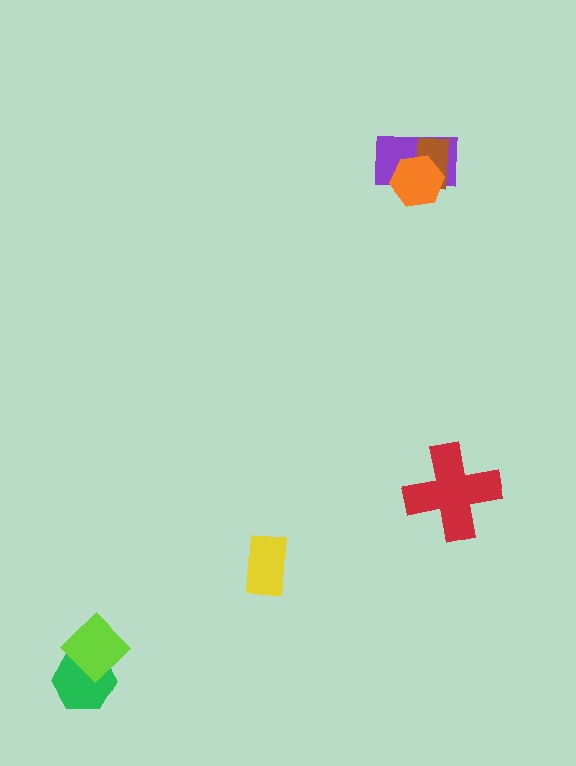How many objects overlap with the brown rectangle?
2 objects overlap with the brown rectangle.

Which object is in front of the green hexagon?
The lime diamond is in front of the green hexagon.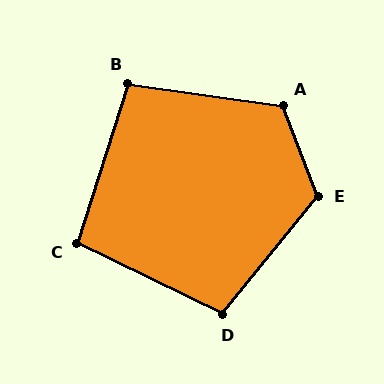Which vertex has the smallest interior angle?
C, at approximately 98 degrees.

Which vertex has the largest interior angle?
E, at approximately 120 degrees.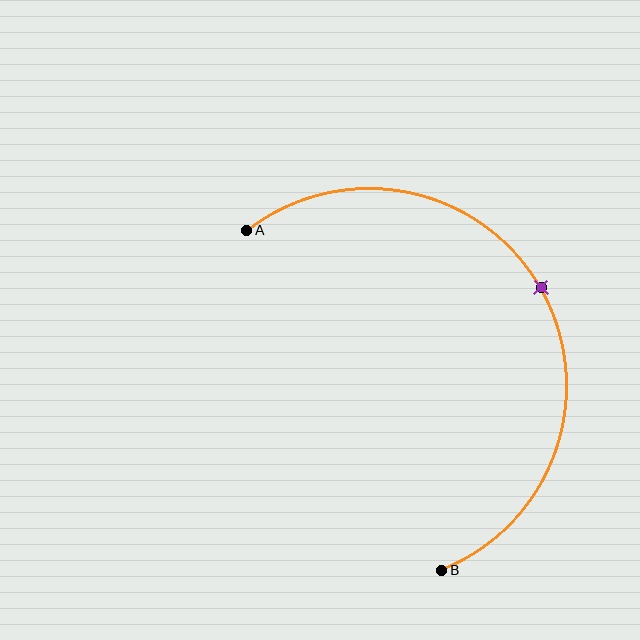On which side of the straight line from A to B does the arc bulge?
The arc bulges to the right of the straight line connecting A and B.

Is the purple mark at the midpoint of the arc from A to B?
Yes. The purple mark lies on the arc at equal arc-length from both A and B — it is the arc midpoint.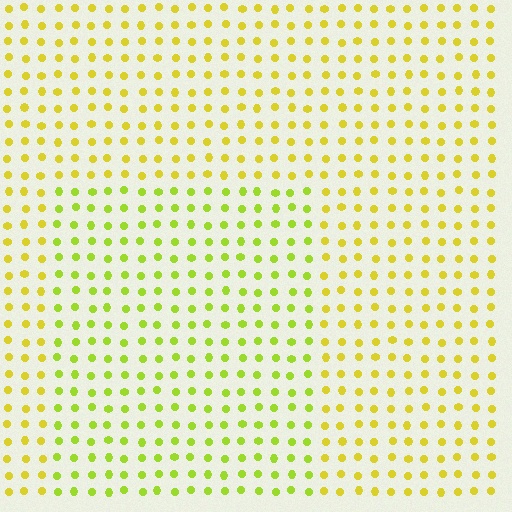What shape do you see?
I see a rectangle.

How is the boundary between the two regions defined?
The boundary is defined purely by a slight shift in hue (about 26 degrees). Spacing, size, and orientation are identical on both sides.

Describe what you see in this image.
The image is filled with small yellow elements in a uniform arrangement. A rectangle-shaped region is visible where the elements are tinted to a slightly different hue, forming a subtle color boundary.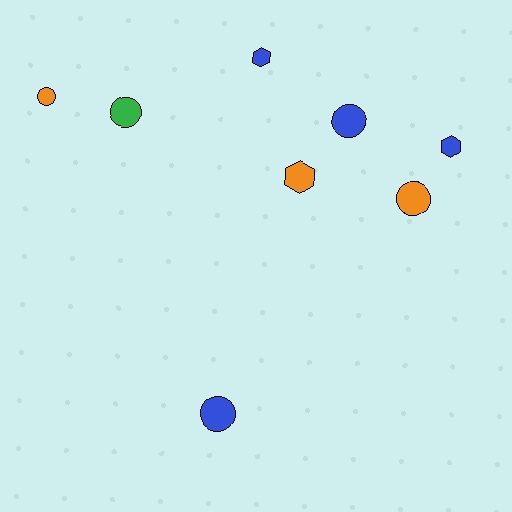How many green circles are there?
There is 1 green circle.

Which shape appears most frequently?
Circle, with 5 objects.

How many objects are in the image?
There are 8 objects.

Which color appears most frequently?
Blue, with 4 objects.